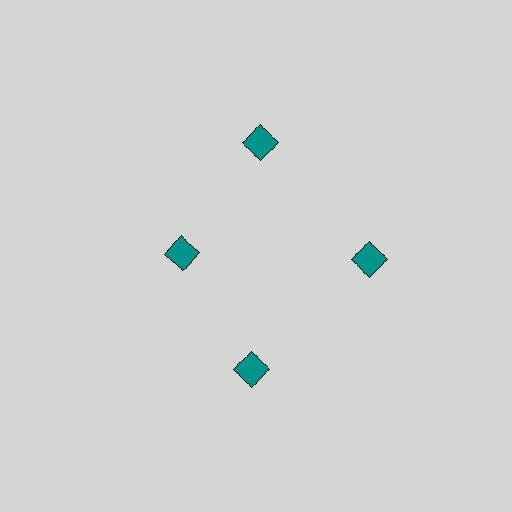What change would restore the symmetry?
The symmetry would be restored by moving it outward, back onto the ring so that all 4 squares sit at equal angles and equal distance from the center.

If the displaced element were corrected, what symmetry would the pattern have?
It would have 4-fold rotational symmetry — the pattern would map onto itself every 90 degrees.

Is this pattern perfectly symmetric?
No. The 4 teal squares are arranged in a ring, but one element near the 9 o'clock position is pulled inward toward the center, breaking the 4-fold rotational symmetry.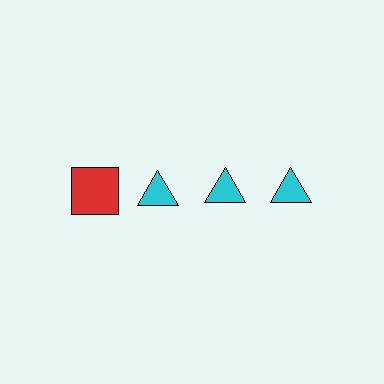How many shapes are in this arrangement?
There are 4 shapes arranged in a grid pattern.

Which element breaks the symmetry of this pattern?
The red square in the top row, leftmost column breaks the symmetry. All other shapes are cyan triangles.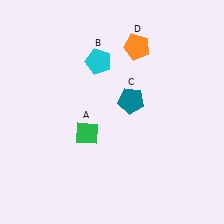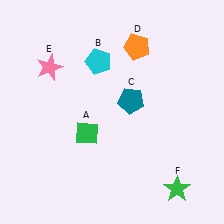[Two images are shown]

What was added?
A pink star (E), a green star (F) were added in Image 2.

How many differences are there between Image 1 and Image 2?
There are 2 differences between the two images.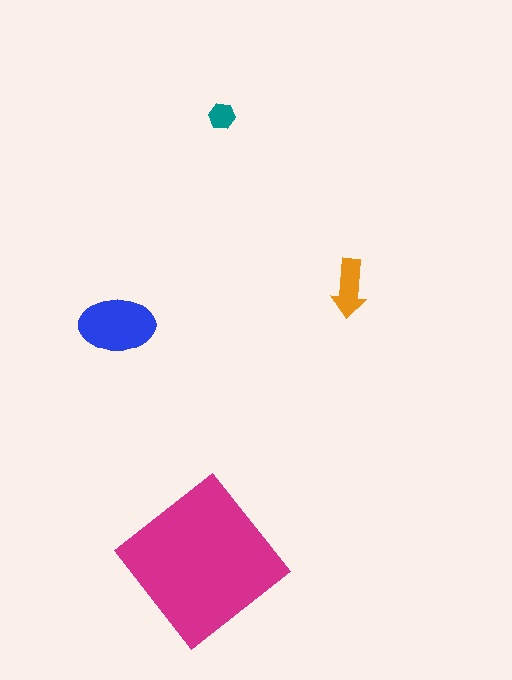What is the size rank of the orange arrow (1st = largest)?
3rd.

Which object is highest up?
The teal hexagon is topmost.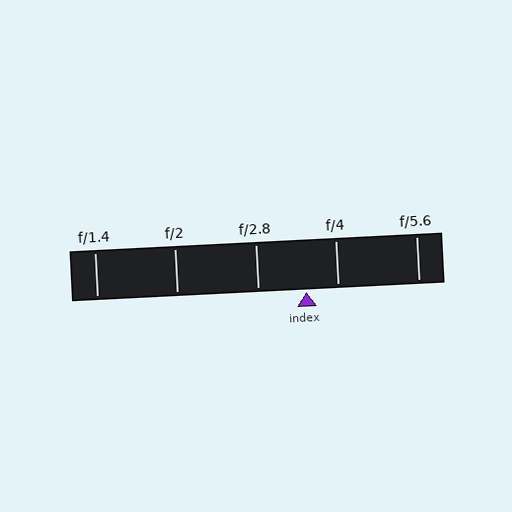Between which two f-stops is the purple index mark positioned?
The index mark is between f/2.8 and f/4.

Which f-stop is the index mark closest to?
The index mark is closest to f/4.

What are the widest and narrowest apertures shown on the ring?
The widest aperture shown is f/1.4 and the narrowest is f/5.6.